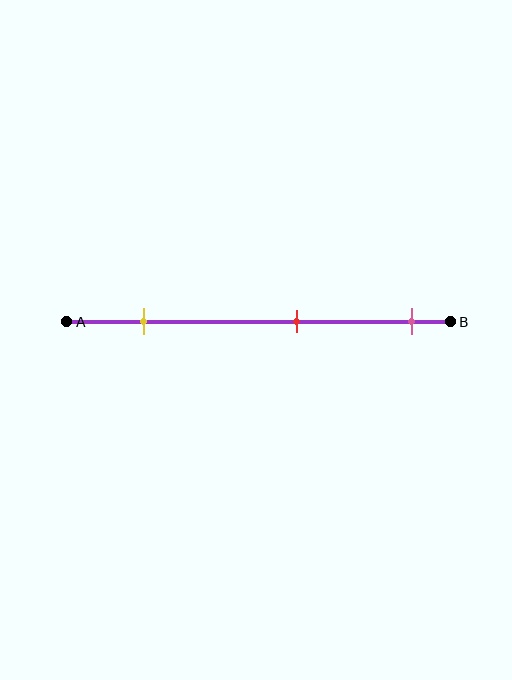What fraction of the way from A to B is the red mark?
The red mark is approximately 60% (0.6) of the way from A to B.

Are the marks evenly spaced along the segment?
Yes, the marks are approximately evenly spaced.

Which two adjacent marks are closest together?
The red and pink marks are the closest adjacent pair.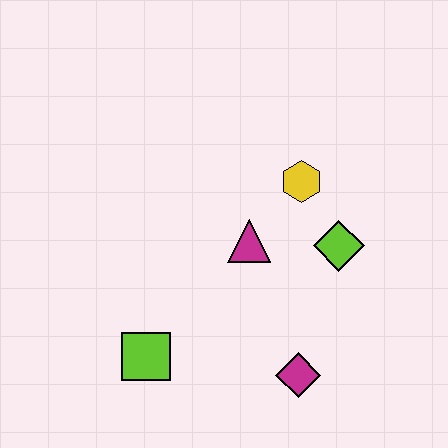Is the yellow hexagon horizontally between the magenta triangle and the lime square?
No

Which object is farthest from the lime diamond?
The lime square is farthest from the lime diamond.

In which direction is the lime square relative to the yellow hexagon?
The lime square is below the yellow hexagon.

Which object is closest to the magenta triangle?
The yellow hexagon is closest to the magenta triangle.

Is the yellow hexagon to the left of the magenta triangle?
No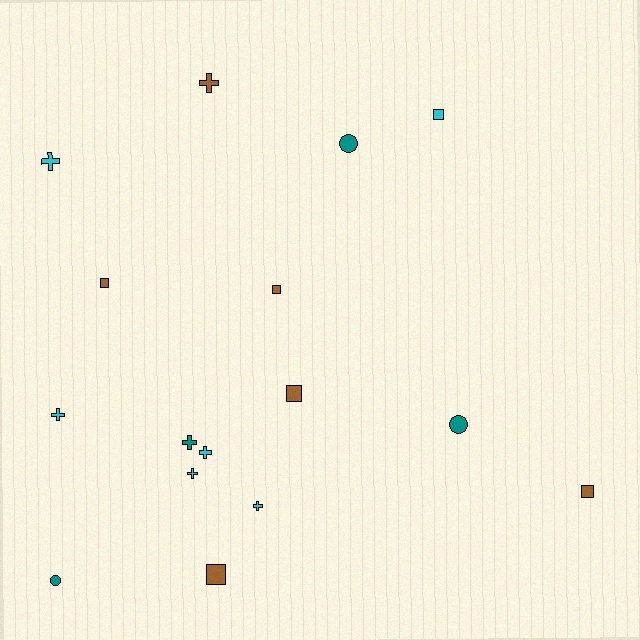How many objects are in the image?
There are 16 objects.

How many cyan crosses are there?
There are 5 cyan crosses.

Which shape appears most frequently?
Cross, with 7 objects.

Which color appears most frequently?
Brown, with 6 objects.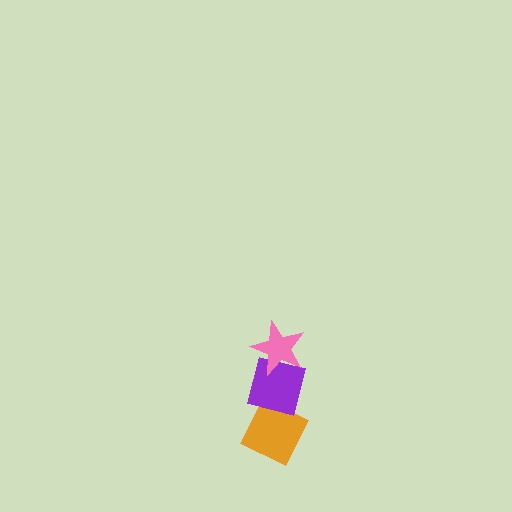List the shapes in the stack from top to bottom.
From top to bottom: the pink star, the purple square, the orange diamond.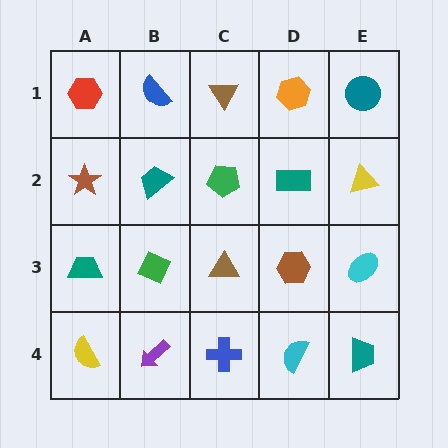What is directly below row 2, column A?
A teal trapezoid.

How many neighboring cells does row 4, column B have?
3.